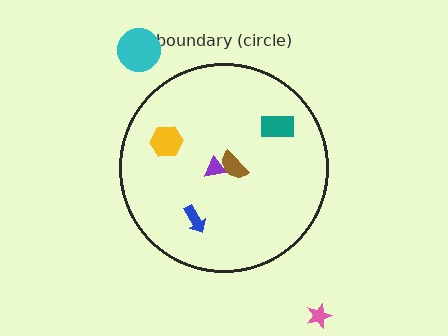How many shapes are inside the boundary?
5 inside, 2 outside.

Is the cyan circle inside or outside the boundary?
Outside.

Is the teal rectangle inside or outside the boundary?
Inside.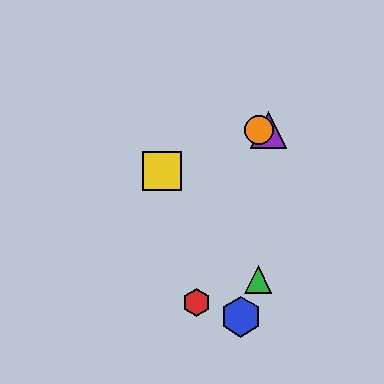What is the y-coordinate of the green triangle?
The green triangle is at y≈279.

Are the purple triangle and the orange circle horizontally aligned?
Yes, both are at y≈130.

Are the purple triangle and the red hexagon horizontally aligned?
No, the purple triangle is at y≈130 and the red hexagon is at y≈303.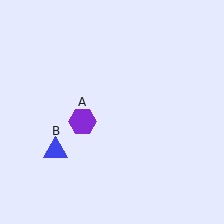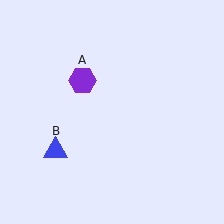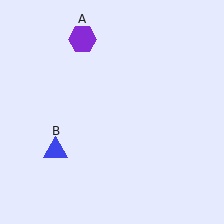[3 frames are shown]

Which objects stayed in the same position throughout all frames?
Blue triangle (object B) remained stationary.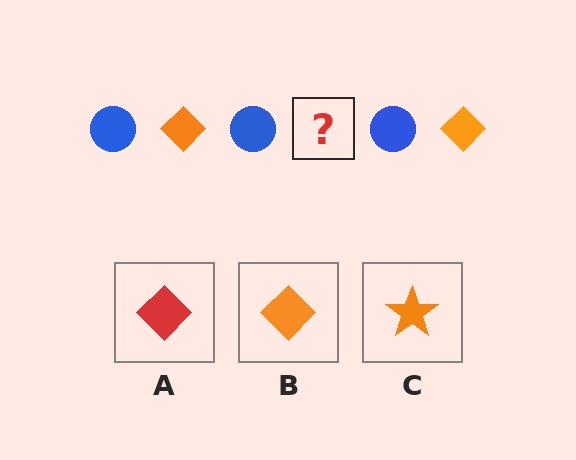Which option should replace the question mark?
Option B.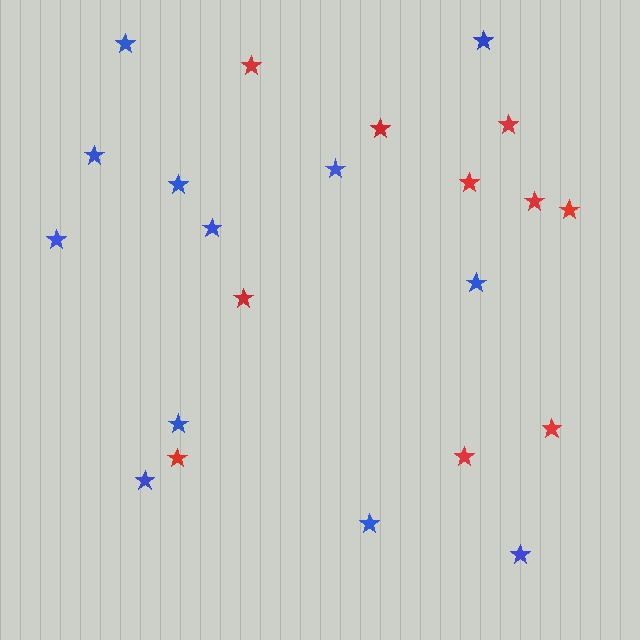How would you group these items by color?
There are 2 groups: one group of blue stars (12) and one group of red stars (10).